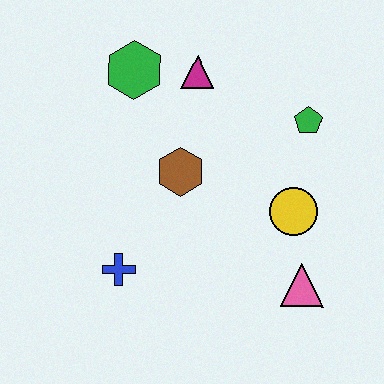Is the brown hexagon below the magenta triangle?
Yes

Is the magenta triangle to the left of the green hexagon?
No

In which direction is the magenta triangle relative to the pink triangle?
The magenta triangle is above the pink triangle.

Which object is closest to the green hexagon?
The magenta triangle is closest to the green hexagon.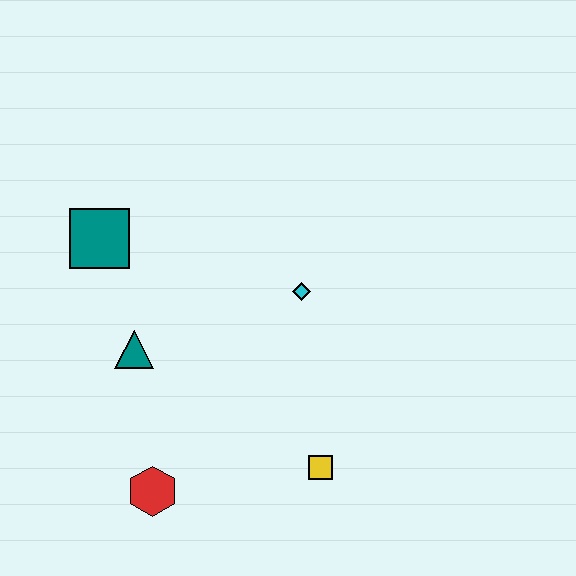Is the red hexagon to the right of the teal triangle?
Yes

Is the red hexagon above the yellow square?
No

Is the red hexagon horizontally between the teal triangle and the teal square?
No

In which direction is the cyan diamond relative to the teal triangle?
The cyan diamond is to the right of the teal triangle.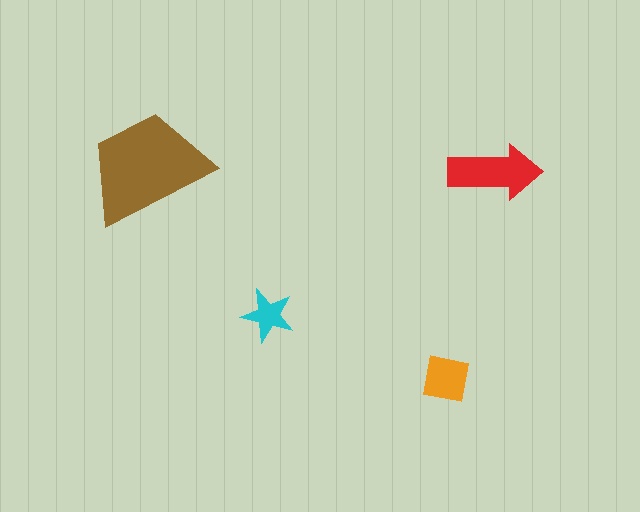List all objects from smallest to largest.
The cyan star, the orange square, the red arrow, the brown trapezoid.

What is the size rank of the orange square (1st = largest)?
3rd.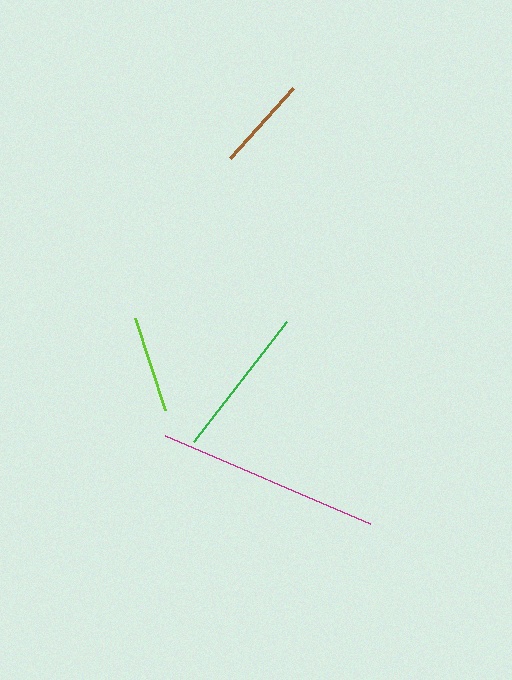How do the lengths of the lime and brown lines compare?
The lime and brown lines are approximately the same length.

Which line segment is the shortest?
The brown line is the shortest at approximately 94 pixels.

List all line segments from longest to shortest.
From longest to shortest: magenta, green, lime, brown.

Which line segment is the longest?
The magenta line is the longest at approximately 224 pixels.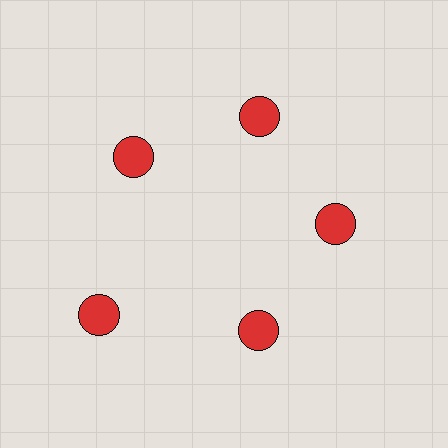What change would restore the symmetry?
The symmetry would be restored by moving it inward, back onto the ring so that all 5 circles sit at equal angles and equal distance from the center.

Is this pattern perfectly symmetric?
No. The 5 red circles are arranged in a ring, but one element near the 8 o'clock position is pushed outward from the center, breaking the 5-fold rotational symmetry.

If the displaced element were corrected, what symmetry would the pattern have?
It would have 5-fold rotational symmetry — the pattern would map onto itself every 72 degrees.